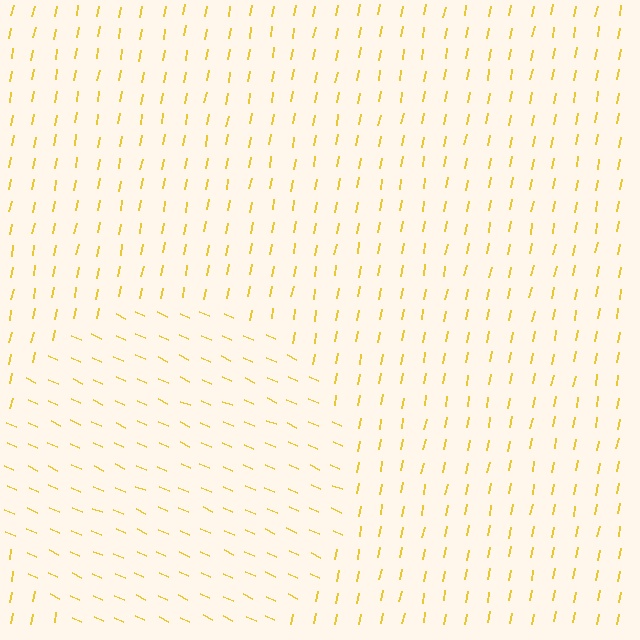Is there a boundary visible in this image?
Yes, there is a texture boundary formed by a change in line orientation.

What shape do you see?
I see a circle.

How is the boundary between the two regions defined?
The boundary is defined purely by a change in line orientation (approximately 77 degrees difference). All lines are the same color and thickness.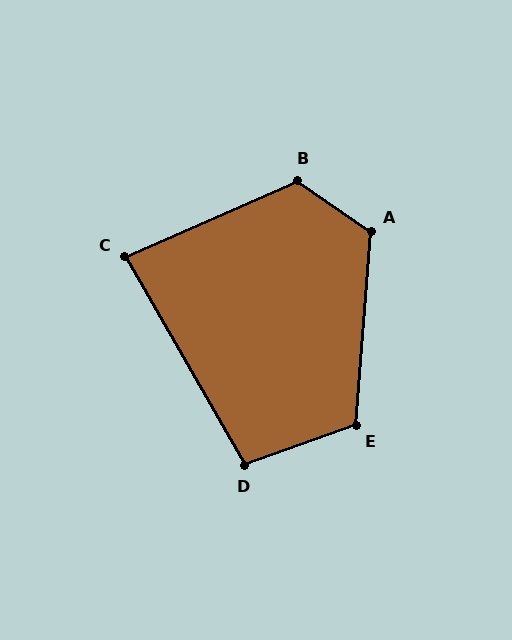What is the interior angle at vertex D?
Approximately 100 degrees (obtuse).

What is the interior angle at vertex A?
Approximately 120 degrees (obtuse).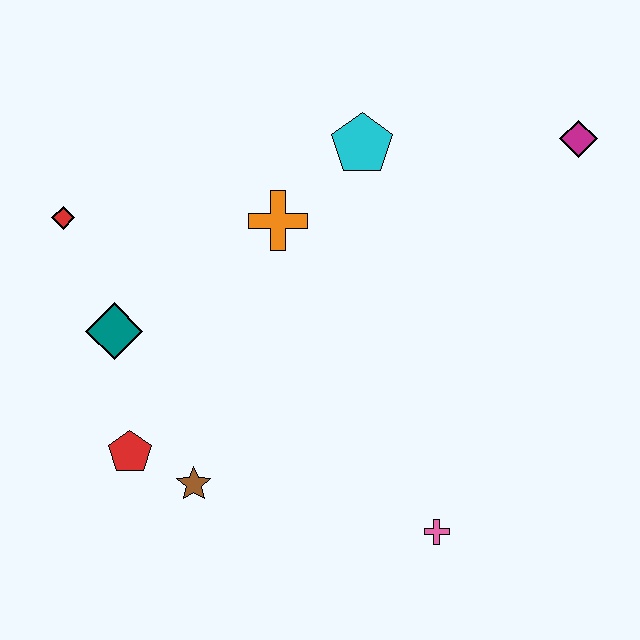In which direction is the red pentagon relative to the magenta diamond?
The red pentagon is to the left of the magenta diamond.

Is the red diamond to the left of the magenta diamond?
Yes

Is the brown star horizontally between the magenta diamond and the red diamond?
Yes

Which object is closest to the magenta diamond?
The cyan pentagon is closest to the magenta diamond.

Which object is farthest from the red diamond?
The magenta diamond is farthest from the red diamond.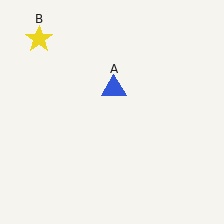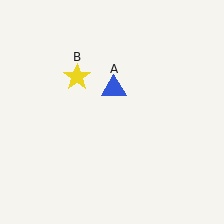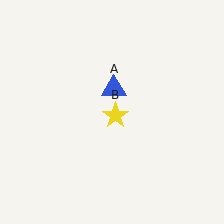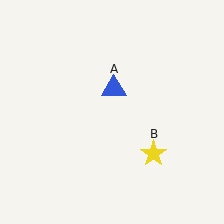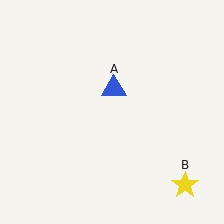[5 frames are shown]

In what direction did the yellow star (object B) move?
The yellow star (object B) moved down and to the right.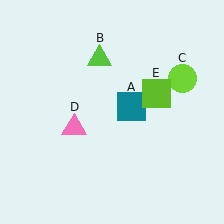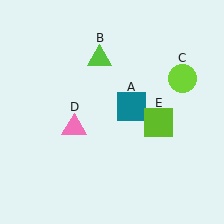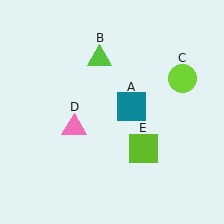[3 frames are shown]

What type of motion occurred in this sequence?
The lime square (object E) rotated clockwise around the center of the scene.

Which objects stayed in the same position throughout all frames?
Teal square (object A) and lime triangle (object B) and lime circle (object C) and pink triangle (object D) remained stationary.